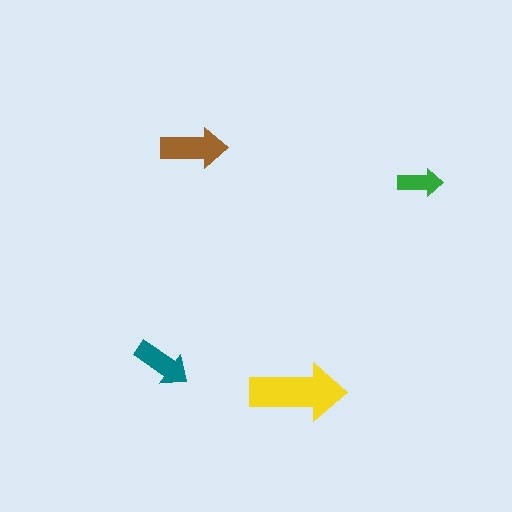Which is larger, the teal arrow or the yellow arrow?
The yellow one.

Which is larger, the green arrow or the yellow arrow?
The yellow one.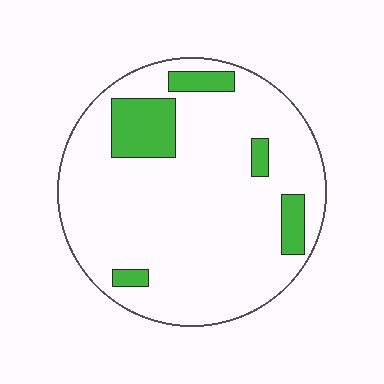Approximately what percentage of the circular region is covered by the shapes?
Approximately 15%.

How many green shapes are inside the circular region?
5.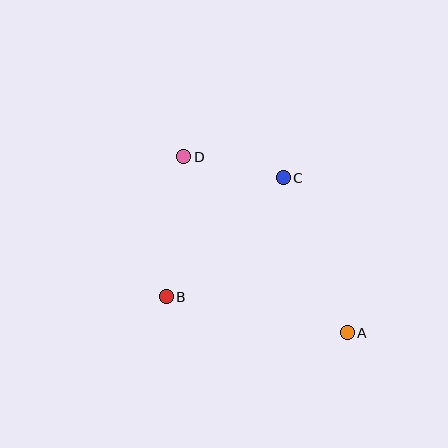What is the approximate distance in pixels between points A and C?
The distance between A and C is approximately 168 pixels.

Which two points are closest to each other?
Points C and D are closest to each other.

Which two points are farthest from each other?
Points A and D are farthest from each other.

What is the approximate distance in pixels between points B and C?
The distance between B and C is approximately 167 pixels.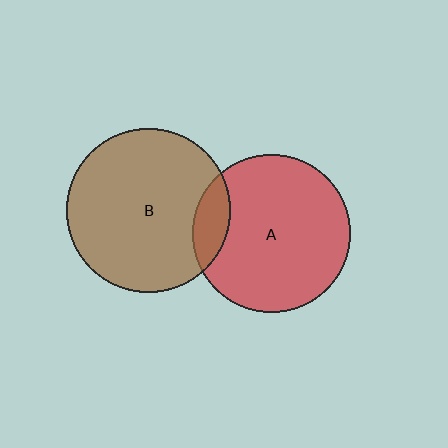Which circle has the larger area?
Circle B (brown).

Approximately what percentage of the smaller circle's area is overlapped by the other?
Approximately 15%.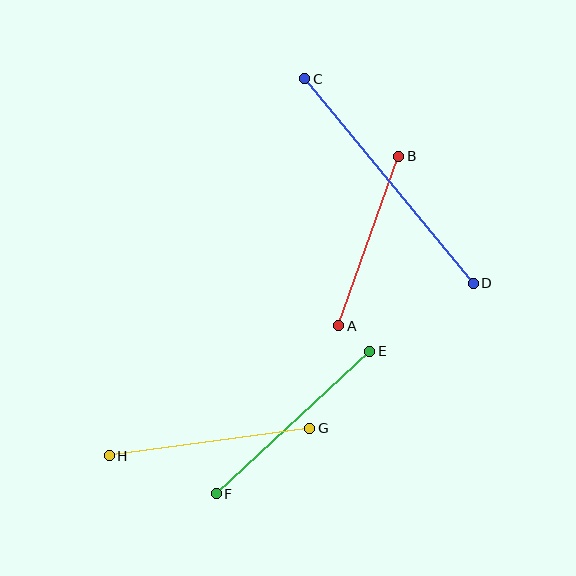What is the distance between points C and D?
The distance is approximately 265 pixels.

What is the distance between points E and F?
The distance is approximately 210 pixels.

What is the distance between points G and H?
The distance is approximately 203 pixels.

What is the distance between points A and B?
The distance is approximately 180 pixels.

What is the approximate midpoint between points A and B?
The midpoint is at approximately (369, 241) pixels.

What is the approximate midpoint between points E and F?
The midpoint is at approximately (293, 422) pixels.